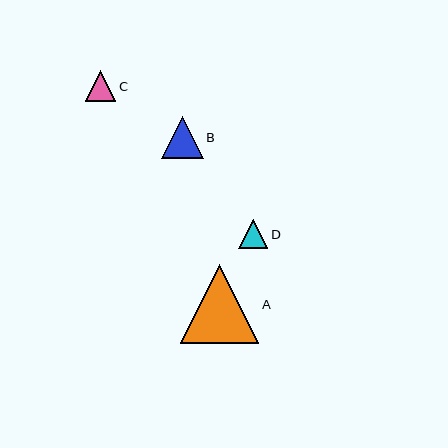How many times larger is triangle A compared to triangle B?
Triangle A is approximately 1.9 times the size of triangle B.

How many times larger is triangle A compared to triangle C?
Triangle A is approximately 2.6 times the size of triangle C.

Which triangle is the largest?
Triangle A is the largest with a size of approximately 78 pixels.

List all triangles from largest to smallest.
From largest to smallest: A, B, C, D.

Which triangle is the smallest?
Triangle D is the smallest with a size of approximately 29 pixels.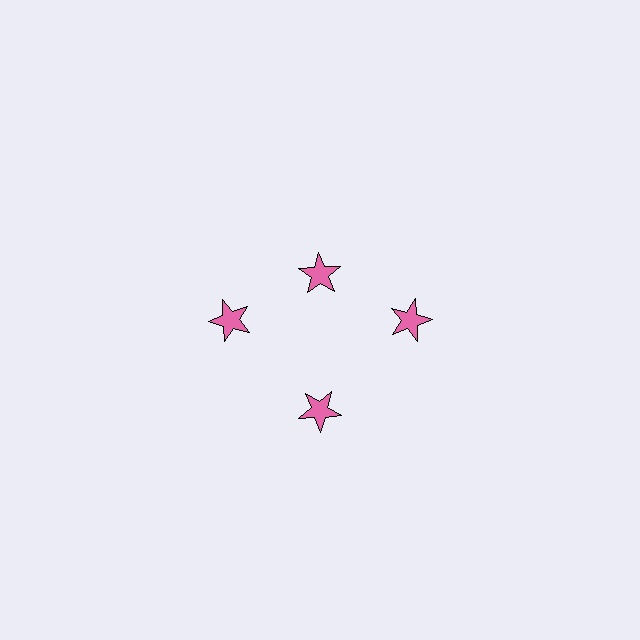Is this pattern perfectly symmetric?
No. The 4 pink stars are arranged in a ring, but one element near the 12 o'clock position is pulled inward toward the center, breaking the 4-fold rotational symmetry.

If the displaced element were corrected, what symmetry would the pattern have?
It would have 4-fold rotational symmetry — the pattern would map onto itself every 90 degrees.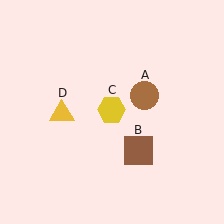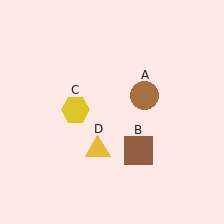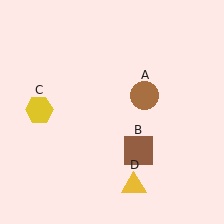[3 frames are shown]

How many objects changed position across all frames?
2 objects changed position: yellow hexagon (object C), yellow triangle (object D).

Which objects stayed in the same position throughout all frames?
Brown circle (object A) and brown square (object B) remained stationary.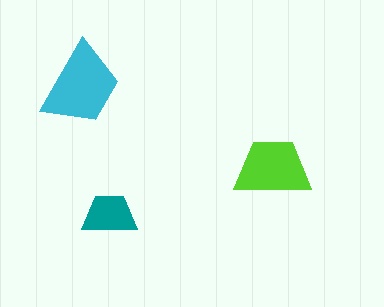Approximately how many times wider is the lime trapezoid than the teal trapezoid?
About 1.5 times wider.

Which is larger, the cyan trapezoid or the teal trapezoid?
The cyan one.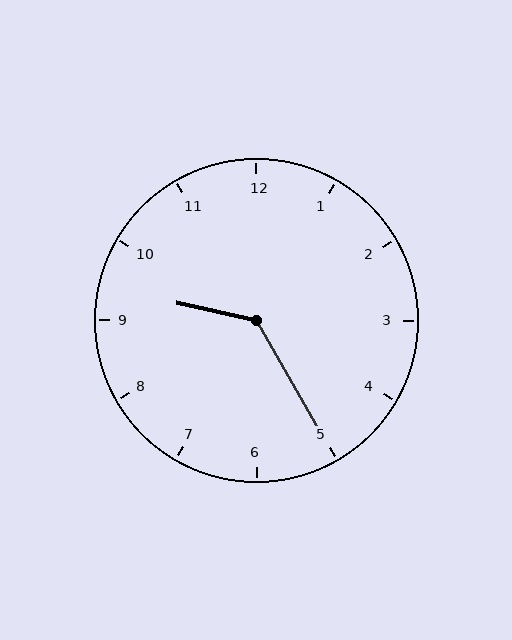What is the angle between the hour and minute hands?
Approximately 132 degrees.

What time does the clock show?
9:25.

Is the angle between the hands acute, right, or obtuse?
It is obtuse.